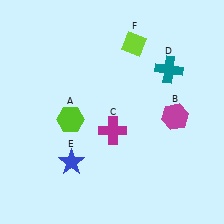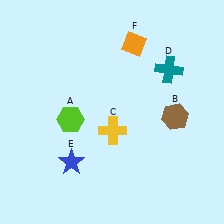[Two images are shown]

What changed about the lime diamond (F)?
In Image 1, F is lime. In Image 2, it changed to orange.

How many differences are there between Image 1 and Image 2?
There are 3 differences between the two images.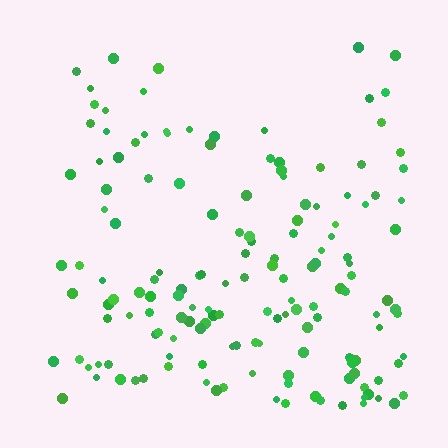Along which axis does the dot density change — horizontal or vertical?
Vertical.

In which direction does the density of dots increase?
From top to bottom, with the bottom side densest.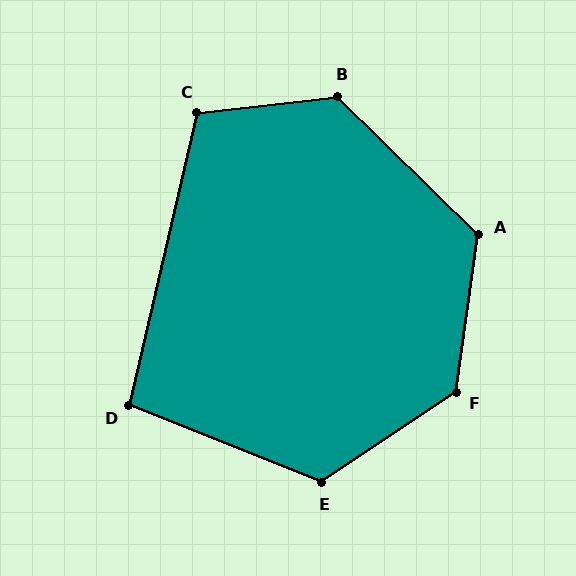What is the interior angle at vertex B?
Approximately 129 degrees (obtuse).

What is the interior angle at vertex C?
Approximately 110 degrees (obtuse).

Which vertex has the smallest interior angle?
D, at approximately 99 degrees.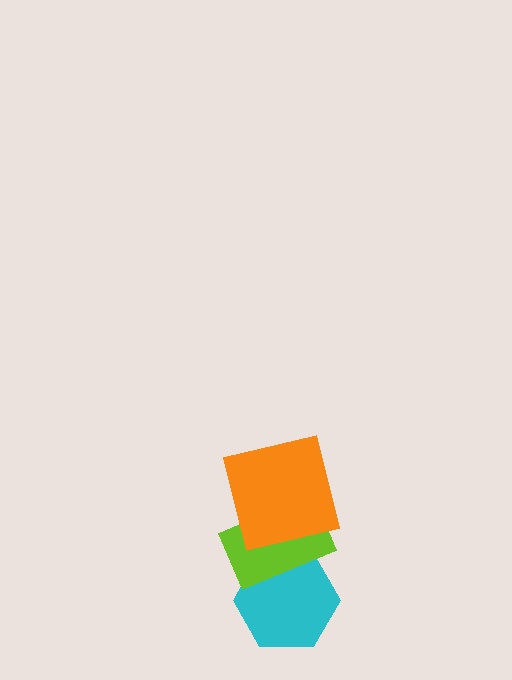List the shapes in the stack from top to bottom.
From top to bottom: the orange square, the lime rectangle, the cyan hexagon.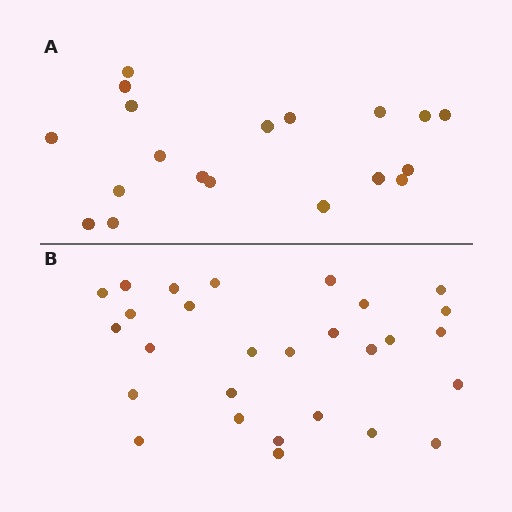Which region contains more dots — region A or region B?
Region B (the bottom region) has more dots.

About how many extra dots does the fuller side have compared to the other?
Region B has roughly 8 or so more dots than region A.